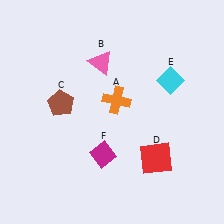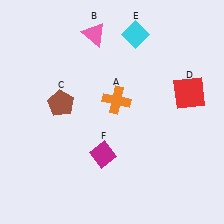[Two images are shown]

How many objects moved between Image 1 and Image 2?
3 objects moved between the two images.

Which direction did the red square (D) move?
The red square (D) moved up.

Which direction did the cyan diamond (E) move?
The cyan diamond (E) moved up.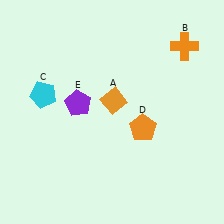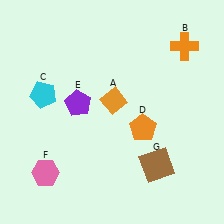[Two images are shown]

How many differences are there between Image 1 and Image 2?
There are 2 differences between the two images.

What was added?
A pink hexagon (F), a brown square (G) were added in Image 2.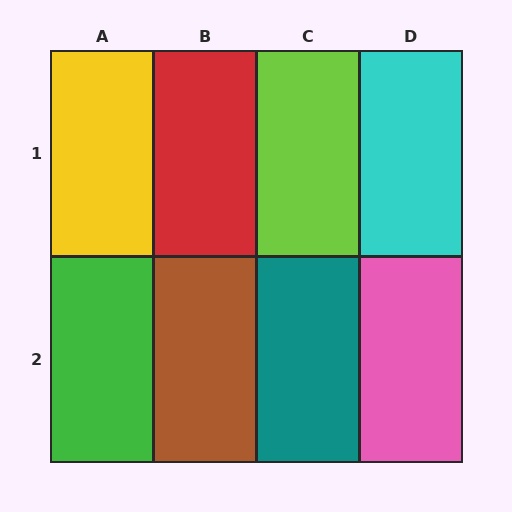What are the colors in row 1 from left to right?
Yellow, red, lime, cyan.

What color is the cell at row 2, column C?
Teal.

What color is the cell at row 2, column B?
Brown.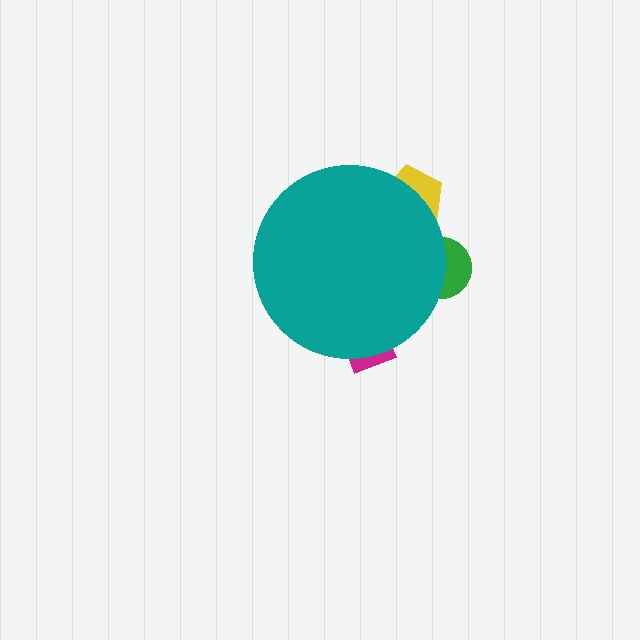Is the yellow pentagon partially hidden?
Yes, the yellow pentagon is partially hidden behind the teal circle.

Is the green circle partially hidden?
Yes, the green circle is partially hidden behind the teal circle.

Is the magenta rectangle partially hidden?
Yes, the magenta rectangle is partially hidden behind the teal circle.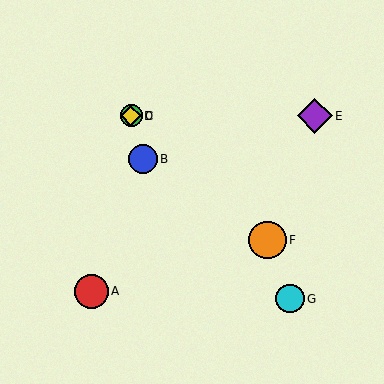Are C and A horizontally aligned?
No, C is at y≈116 and A is at y≈291.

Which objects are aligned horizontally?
Objects C, D, E are aligned horizontally.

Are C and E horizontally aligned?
Yes, both are at y≈116.